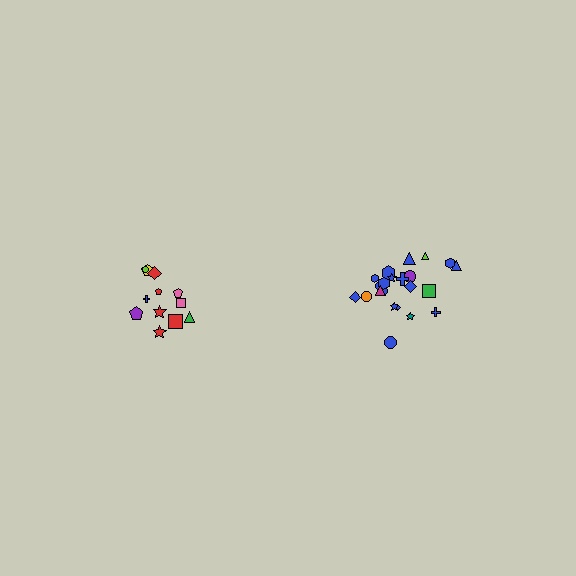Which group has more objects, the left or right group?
The right group.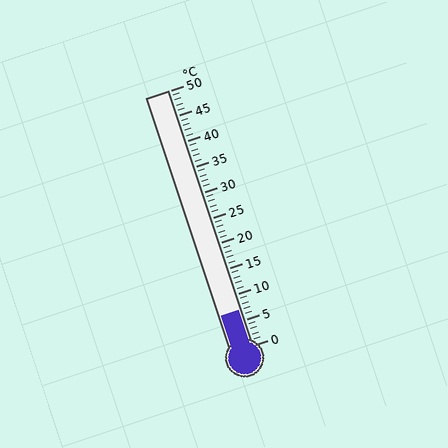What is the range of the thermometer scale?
The thermometer scale ranges from 0°C to 50°C.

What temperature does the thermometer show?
The thermometer shows approximately 7°C.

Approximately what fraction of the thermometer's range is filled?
The thermometer is filled to approximately 15% of its range.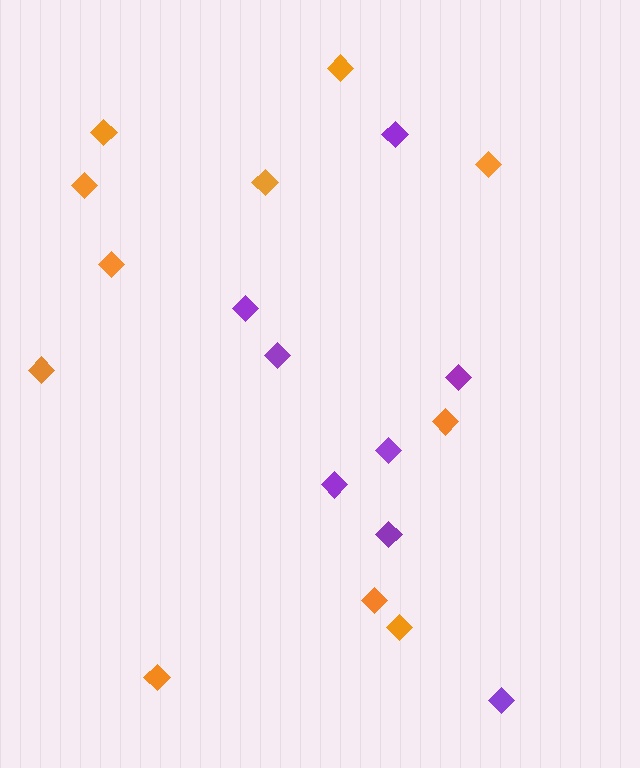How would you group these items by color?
There are 2 groups: one group of orange diamonds (11) and one group of purple diamonds (8).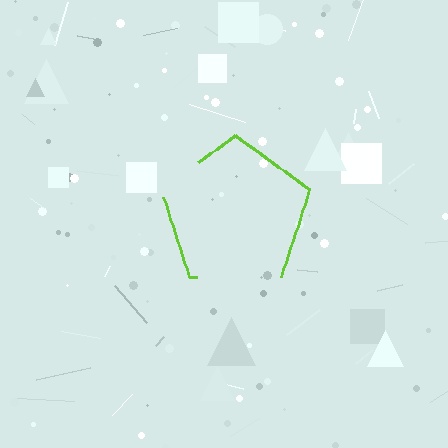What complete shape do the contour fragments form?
The contour fragments form a pentagon.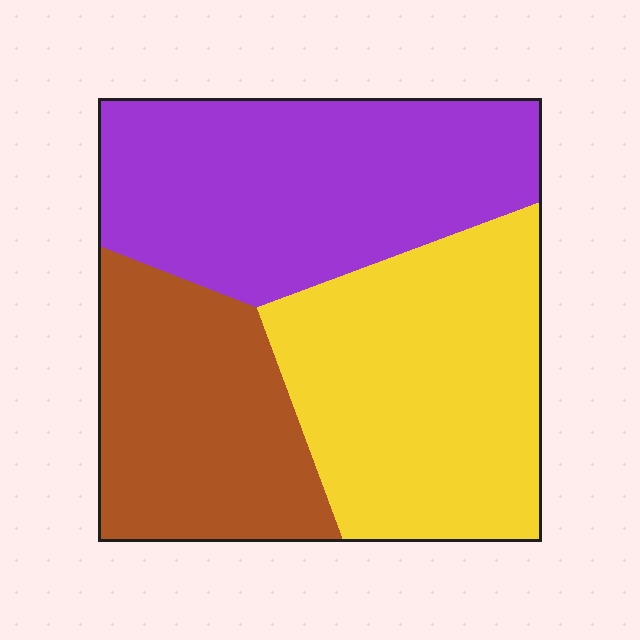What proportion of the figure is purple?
Purple covers roughly 35% of the figure.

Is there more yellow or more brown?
Yellow.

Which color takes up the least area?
Brown, at roughly 25%.